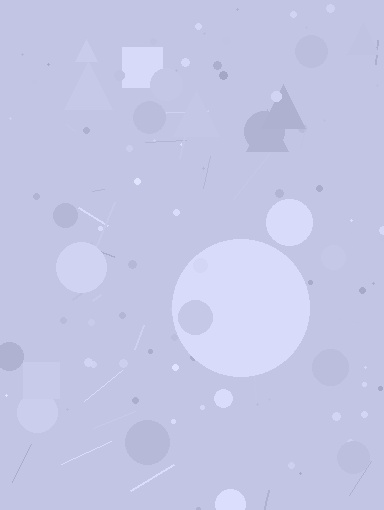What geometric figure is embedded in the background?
A circle is embedded in the background.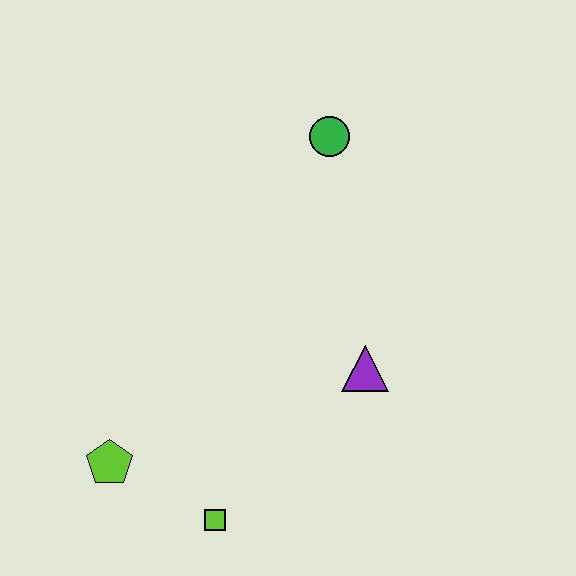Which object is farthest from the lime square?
The green circle is farthest from the lime square.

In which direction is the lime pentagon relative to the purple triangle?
The lime pentagon is to the left of the purple triangle.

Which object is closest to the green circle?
The purple triangle is closest to the green circle.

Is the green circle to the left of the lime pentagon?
No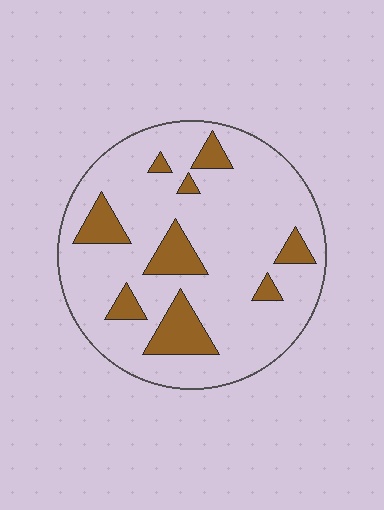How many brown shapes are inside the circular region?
9.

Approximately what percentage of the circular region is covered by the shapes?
Approximately 15%.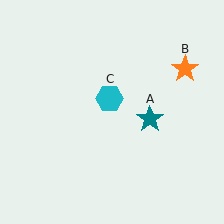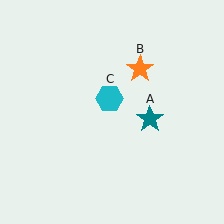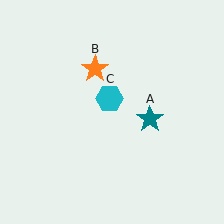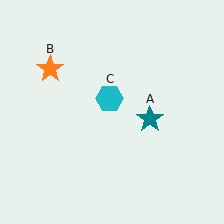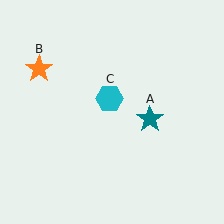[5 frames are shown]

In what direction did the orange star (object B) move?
The orange star (object B) moved left.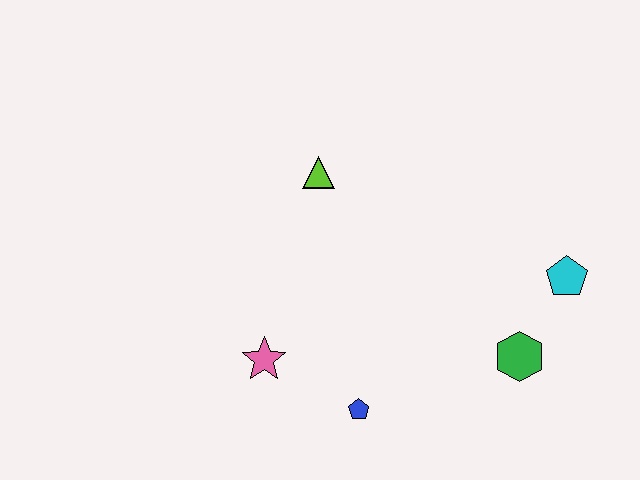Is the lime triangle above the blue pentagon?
Yes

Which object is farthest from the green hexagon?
The lime triangle is farthest from the green hexagon.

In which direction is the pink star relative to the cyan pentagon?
The pink star is to the left of the cyan pentagon.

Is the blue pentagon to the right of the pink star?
Yes